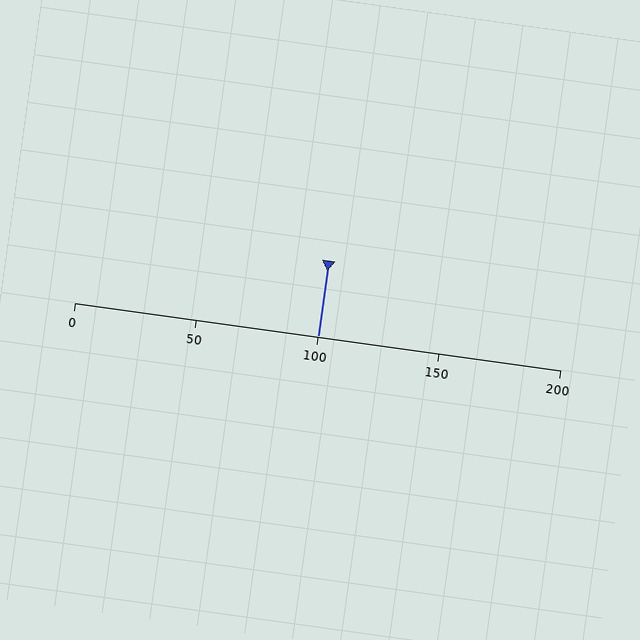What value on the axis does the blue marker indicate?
The marker indicates approximately 100.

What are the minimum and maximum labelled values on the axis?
The axis runs from 0 to 200.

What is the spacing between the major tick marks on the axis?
The major ticks are spaced 50 apart.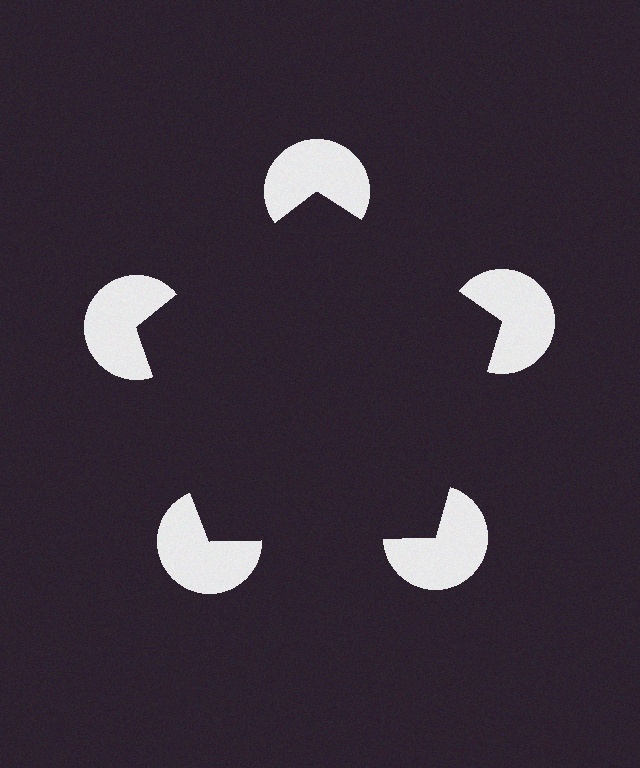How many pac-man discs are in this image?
There are 5 — one at each vertex of the illusory pentagon.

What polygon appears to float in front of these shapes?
An illusory pentagon — its edges are inferred from the aligned wedge cuts in the pac-man discs, not physically drawn.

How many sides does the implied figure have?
5 sides.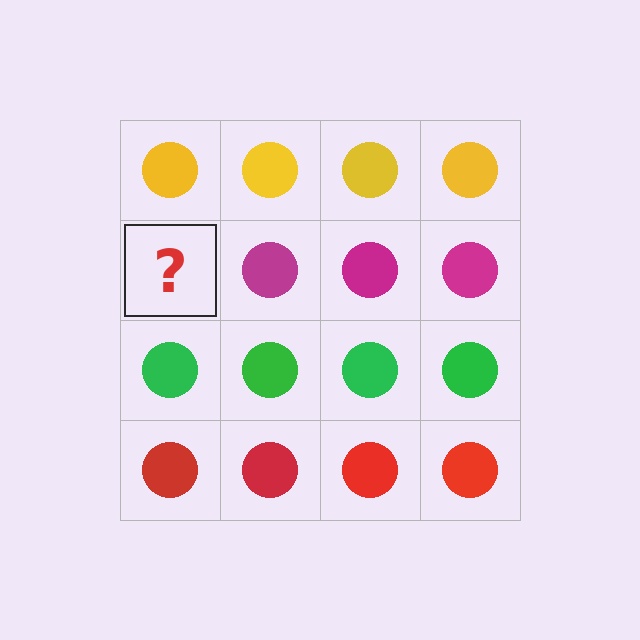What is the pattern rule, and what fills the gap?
The rule is that each row has a consistent color. The gap should be filled with a magenta circle.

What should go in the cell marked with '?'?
The missing cell should contain a magenta circle.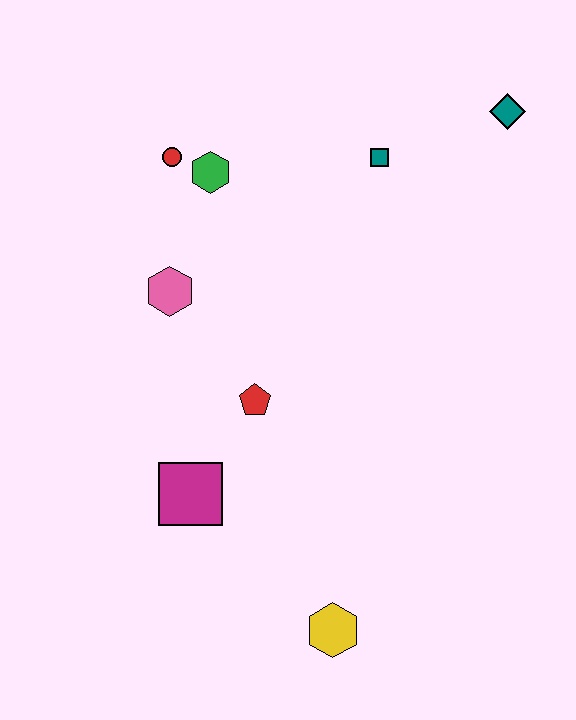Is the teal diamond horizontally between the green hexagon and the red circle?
No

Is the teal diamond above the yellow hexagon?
Yes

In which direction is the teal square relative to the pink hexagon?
The teal square is to the right of the pink hexagon.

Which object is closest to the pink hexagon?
The green hexagon is closest to the pink hexagon.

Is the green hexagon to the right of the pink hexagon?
Yes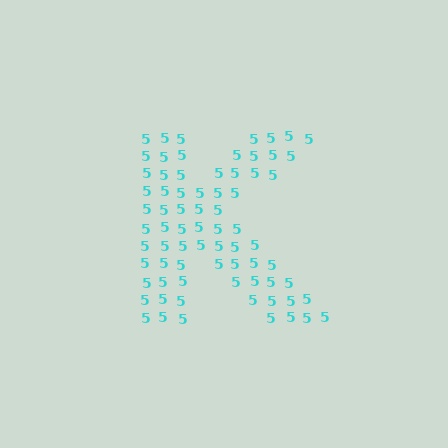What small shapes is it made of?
It is made of small digit 5's.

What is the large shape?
The large shape is the letter K.